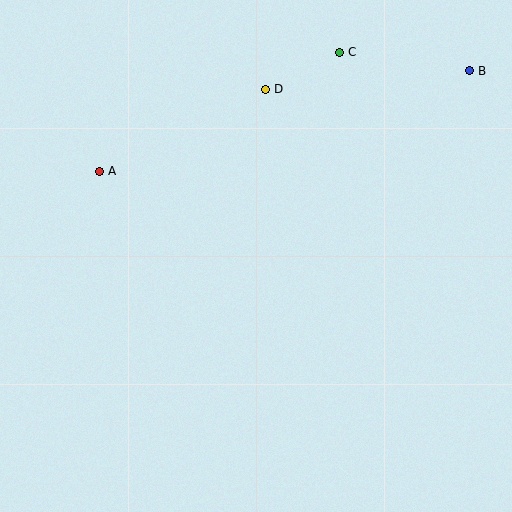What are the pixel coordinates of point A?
Point A is at (99, 171).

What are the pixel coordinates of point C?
Point C is at (339, 52).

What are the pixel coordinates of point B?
Point B is at (469, 71).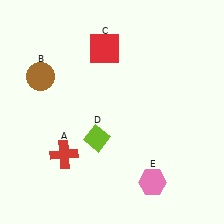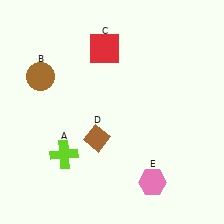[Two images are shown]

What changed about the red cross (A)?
In Image 1, A is red. In Image 2, it changed to lime.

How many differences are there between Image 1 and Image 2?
There are 2 differences between the two images.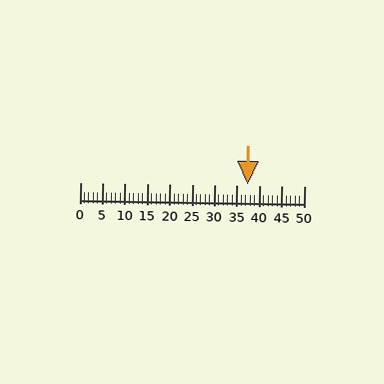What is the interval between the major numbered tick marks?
The major tick marks are spaced 5 units apart.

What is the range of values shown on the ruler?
The ruler shows values from 0 to 50.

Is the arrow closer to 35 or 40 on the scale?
The arrow is closer to 35.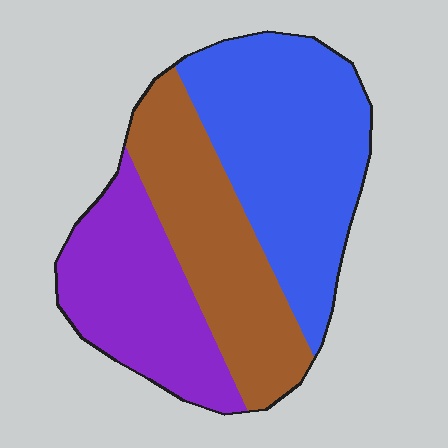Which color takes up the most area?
Blue, at roughly 40%.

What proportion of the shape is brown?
Brown covers 31% of the shape.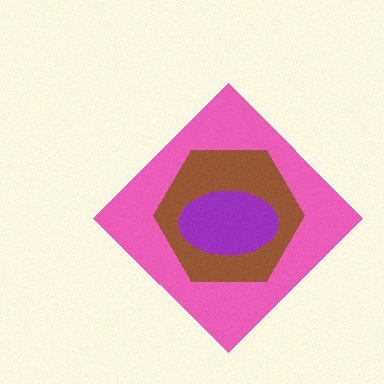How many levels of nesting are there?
3.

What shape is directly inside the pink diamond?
The brown hexagon.